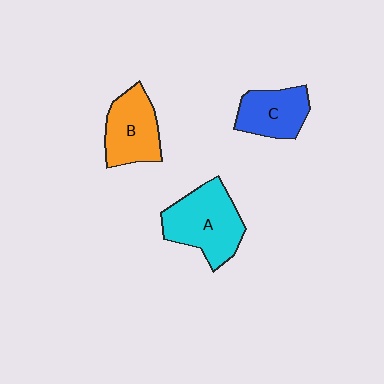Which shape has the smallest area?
Shape C (blue).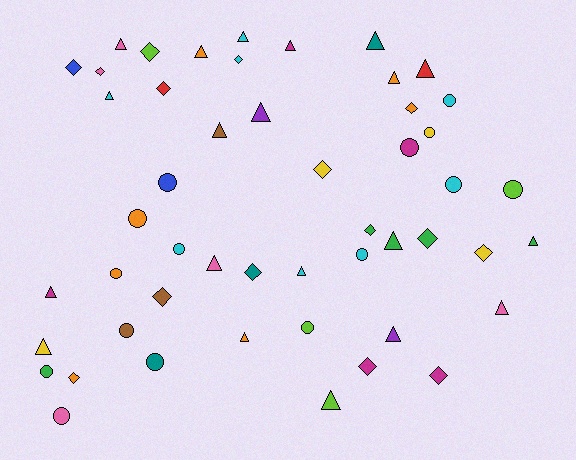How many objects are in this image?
There are 50 objects.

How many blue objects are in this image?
There are 2 blue objects.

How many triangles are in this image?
There are 20 triangles.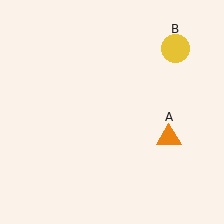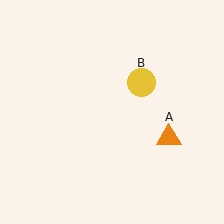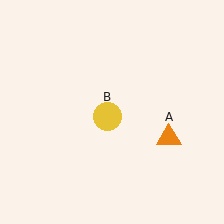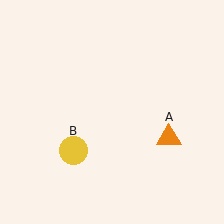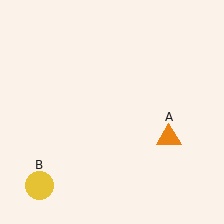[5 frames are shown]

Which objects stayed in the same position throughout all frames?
Orange triangle (object A) remained stationary.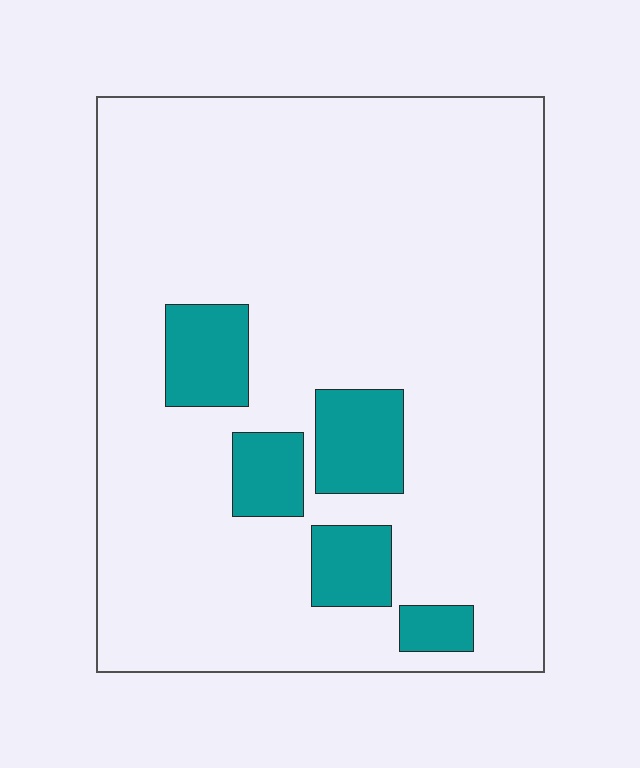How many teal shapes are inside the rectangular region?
5.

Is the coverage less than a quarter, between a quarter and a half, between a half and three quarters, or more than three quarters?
Less than a quarter.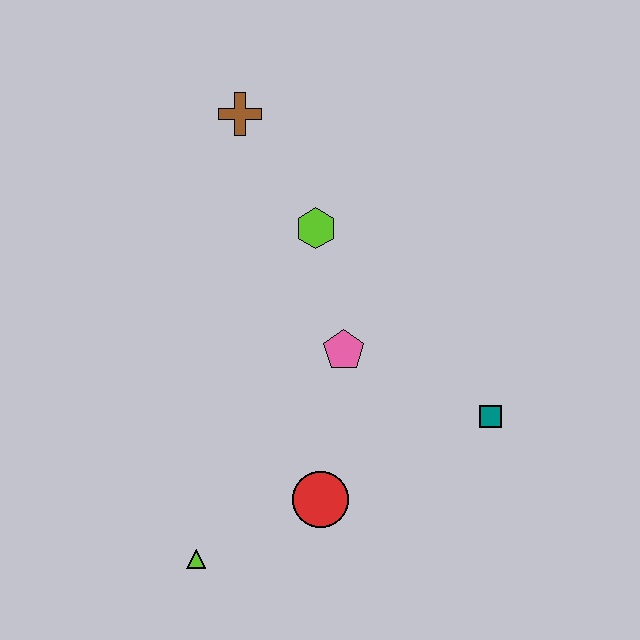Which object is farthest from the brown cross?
The lime triangle is farthest from the brown cross.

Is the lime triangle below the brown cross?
Yes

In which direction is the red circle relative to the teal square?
The red circle is to the left of the teal square.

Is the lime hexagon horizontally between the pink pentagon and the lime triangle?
Yes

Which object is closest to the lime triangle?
The red circle is closest to the lime triangle.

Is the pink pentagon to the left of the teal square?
Yes